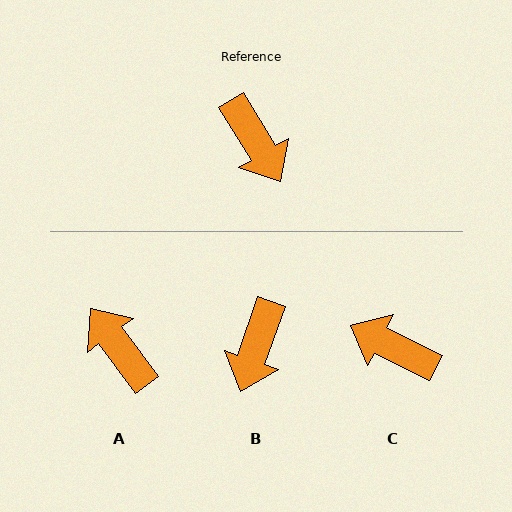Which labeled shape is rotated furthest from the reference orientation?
A, about 175 degrees away.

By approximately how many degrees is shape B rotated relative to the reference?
Approximately 50 degrees clockwise.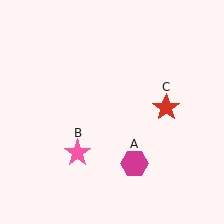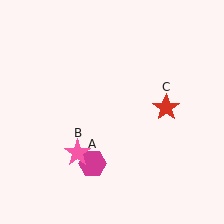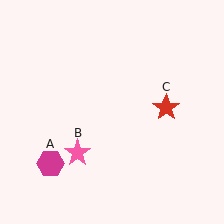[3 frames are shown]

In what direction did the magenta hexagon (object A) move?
The magenta hexagon (object A) moved left.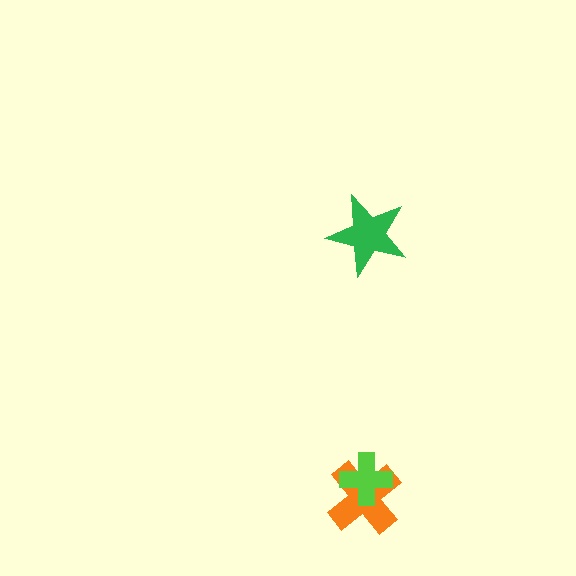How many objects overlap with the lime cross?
1 object overlaps with the lime cross.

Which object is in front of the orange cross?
The lime cross is in front of the orange cross.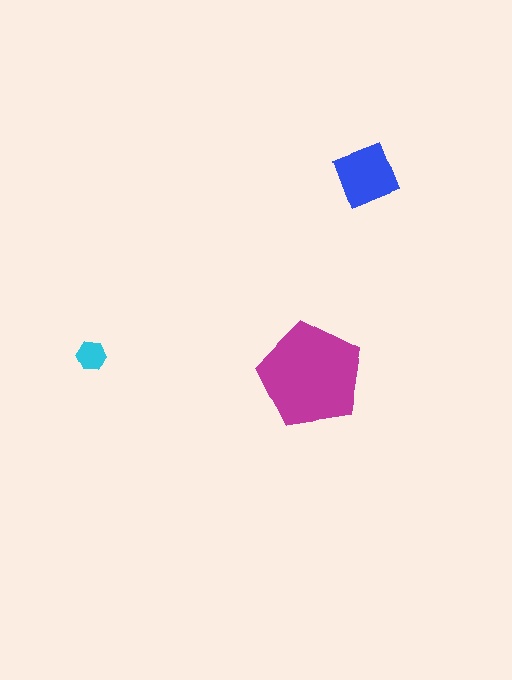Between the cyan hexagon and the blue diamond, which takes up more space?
The blue diamond.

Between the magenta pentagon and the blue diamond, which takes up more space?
The magenta pentagon.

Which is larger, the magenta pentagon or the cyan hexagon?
The magenta pentagon.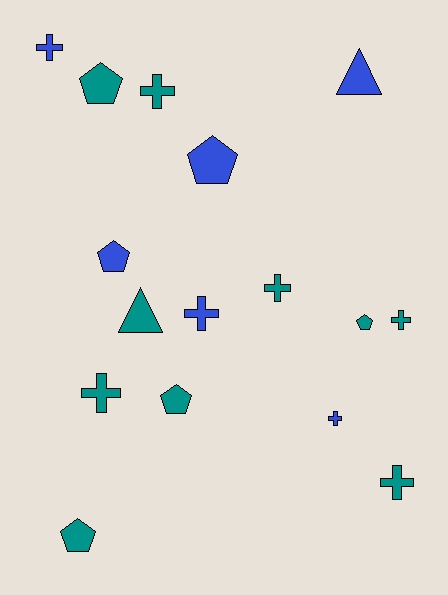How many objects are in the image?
There are 16 objects.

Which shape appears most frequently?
Cross, with 8 objects.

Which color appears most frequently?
Teal, with 10 objects.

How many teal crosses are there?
There are 5 teal crosses.